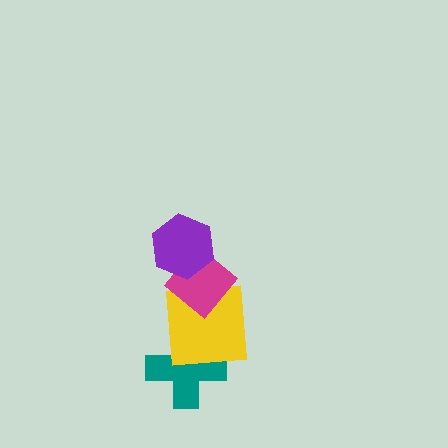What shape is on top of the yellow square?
The magenta diamond is on top of the yellow square.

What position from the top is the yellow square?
The yellow square is 3rd from the top.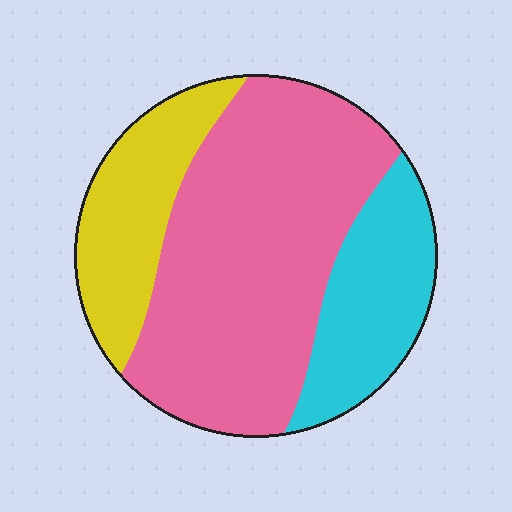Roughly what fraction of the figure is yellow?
Yellow covers 21% of the figure.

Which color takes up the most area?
Pink, at roughly 60%.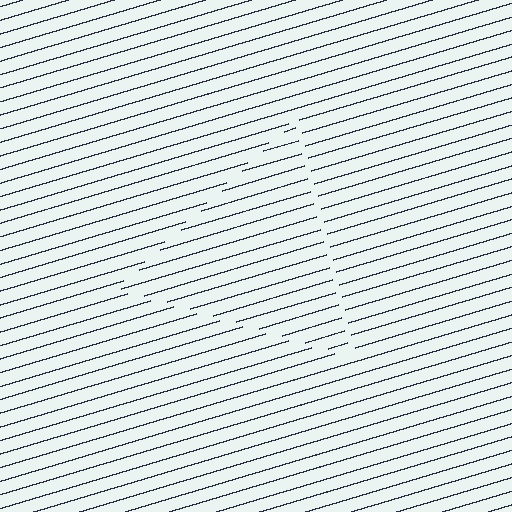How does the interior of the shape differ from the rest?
The interior of the shape contains the same grating, shifted by half a period — the contour is defined by the phase discontinuity where line-ends from the inner and outer gratings abut.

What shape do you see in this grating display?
An illusory triangle. The interior of the shape contains the same grating, shifted by half a period — the contour is defined by the phase discontinuity where line-ends from the inner and outer gratings abut.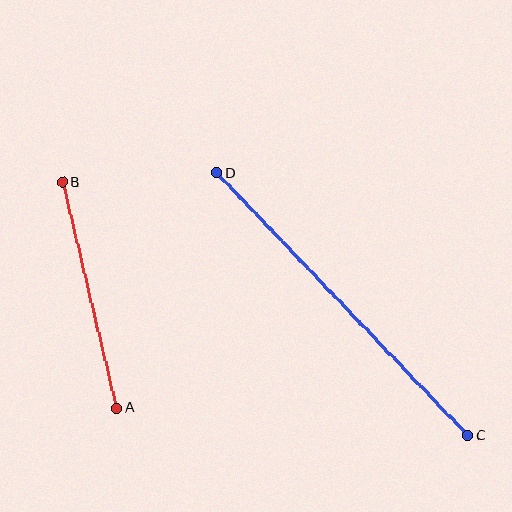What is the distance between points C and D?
The distance is approximately 364 pixels.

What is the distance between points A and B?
The distance is approximately 232 pixels.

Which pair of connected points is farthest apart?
Points C and D are farthest apart.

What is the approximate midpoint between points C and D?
The midpoint is at approximately (343, 304) pixels.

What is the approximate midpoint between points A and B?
The midpoint is at approximately (90, 295) pixels.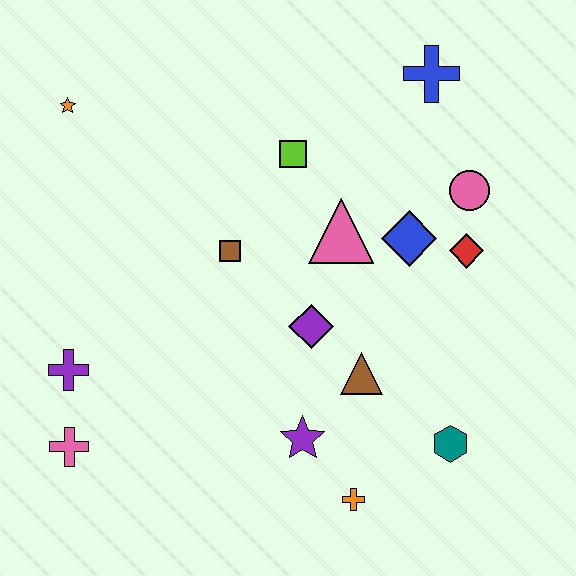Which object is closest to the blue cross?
The pink circle is closest to the blue cross.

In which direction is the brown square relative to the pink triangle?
The brown square is to the left of the pink triangle.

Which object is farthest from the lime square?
The pink cross is farthest from the lime square.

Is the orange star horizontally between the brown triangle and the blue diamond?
No